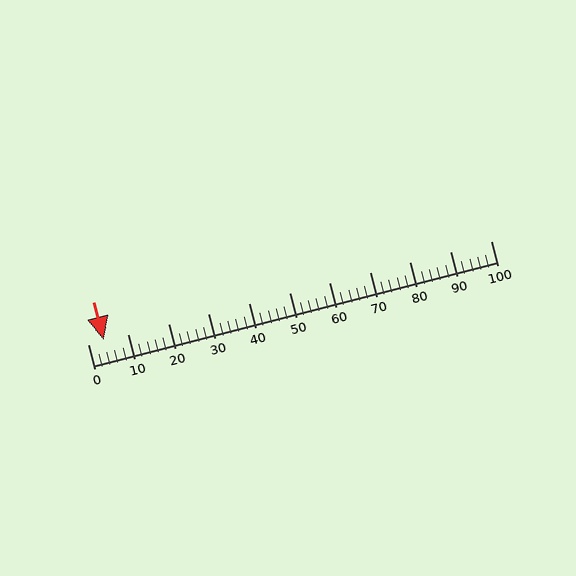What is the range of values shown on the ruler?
The ruler shows values from 0 to 100.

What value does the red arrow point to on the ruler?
The red arrow points to approximately 4.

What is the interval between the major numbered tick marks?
The major tick marks are spaced 10 units apart.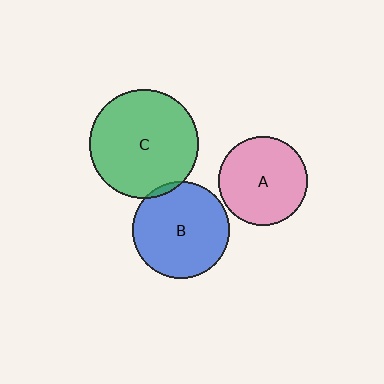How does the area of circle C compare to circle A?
Approximately 1.5 times.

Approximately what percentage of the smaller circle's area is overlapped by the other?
Approximately 5%.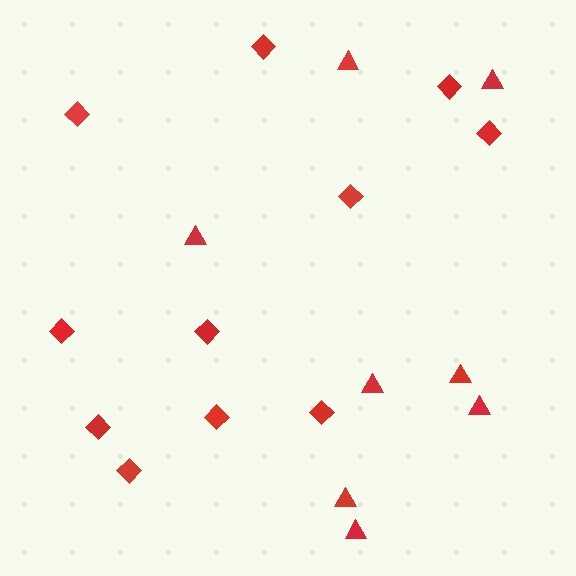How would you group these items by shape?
There are 2 groups: one group of diamonds (11) and one group of triangles (8).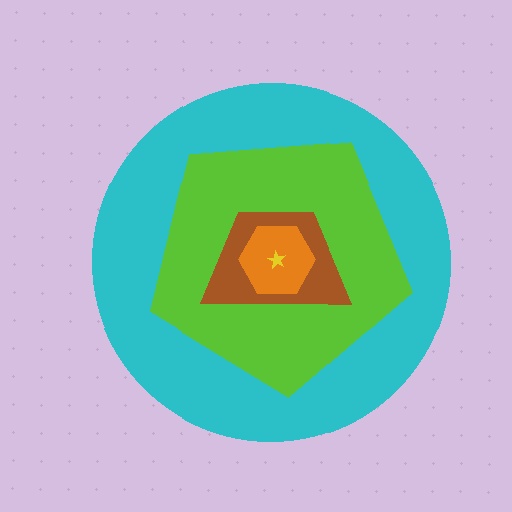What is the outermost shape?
The cyan circle.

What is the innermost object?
The yellow star.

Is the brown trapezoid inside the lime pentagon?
Yes.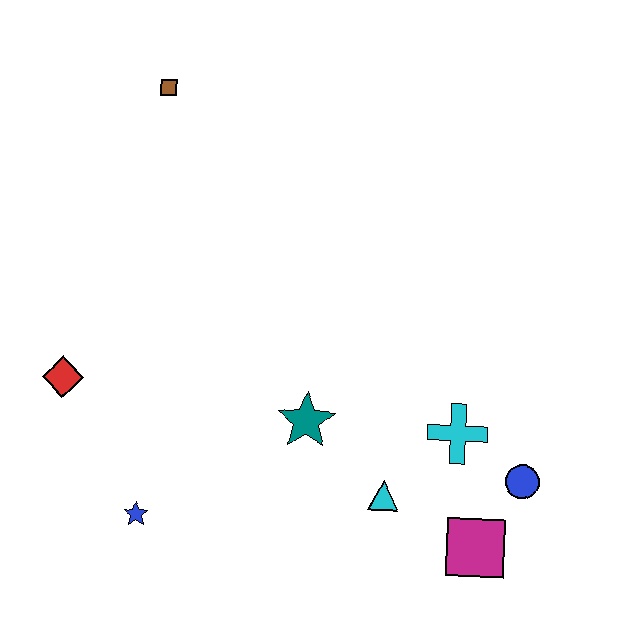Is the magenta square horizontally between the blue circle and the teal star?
Yes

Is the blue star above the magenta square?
Yes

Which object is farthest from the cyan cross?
The brown square is farthest from the cyan cross.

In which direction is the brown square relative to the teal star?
The brown square is above the teal star.